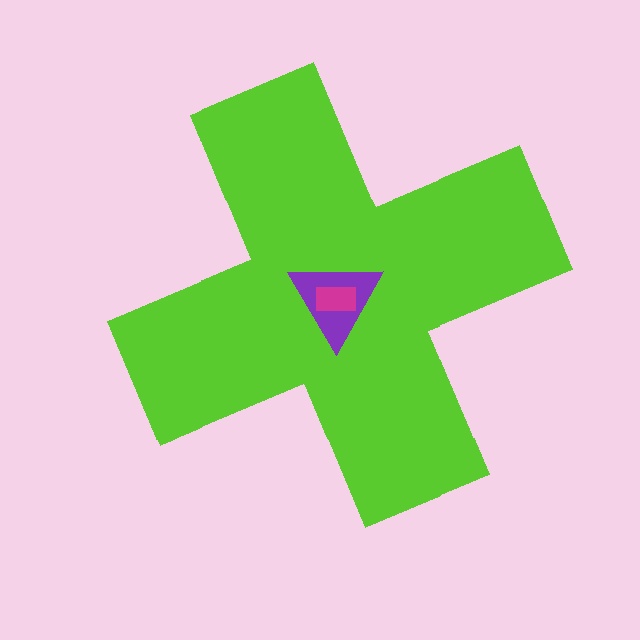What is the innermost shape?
The magenta rectangle.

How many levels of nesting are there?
3.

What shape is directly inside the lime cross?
The purple triangle.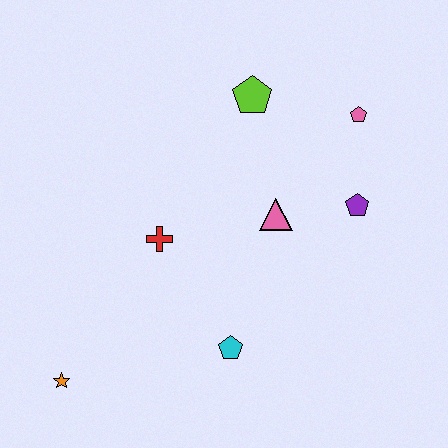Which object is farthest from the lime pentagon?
The orange star is farthest from the lime pentagon.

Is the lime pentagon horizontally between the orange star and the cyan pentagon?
No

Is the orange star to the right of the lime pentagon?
No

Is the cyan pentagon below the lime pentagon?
Yes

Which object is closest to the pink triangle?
The purple pentagon is closest to the pink triangle.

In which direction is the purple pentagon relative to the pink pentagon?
The purple pentagon is below the pink pentagon.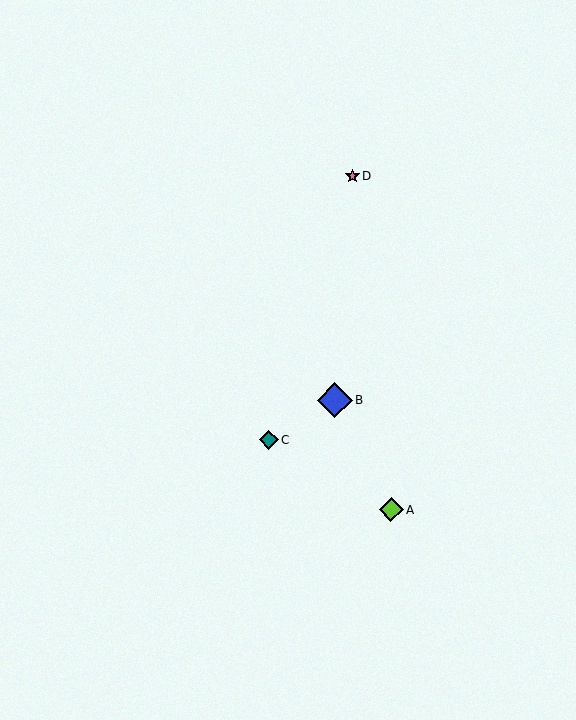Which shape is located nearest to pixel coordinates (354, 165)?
The pink star (labeled D) at (352, 176) is nearest to that location.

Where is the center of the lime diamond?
The center of the lime diamond is at (391, 510).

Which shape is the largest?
The blue diamond (labeled B) is the largest.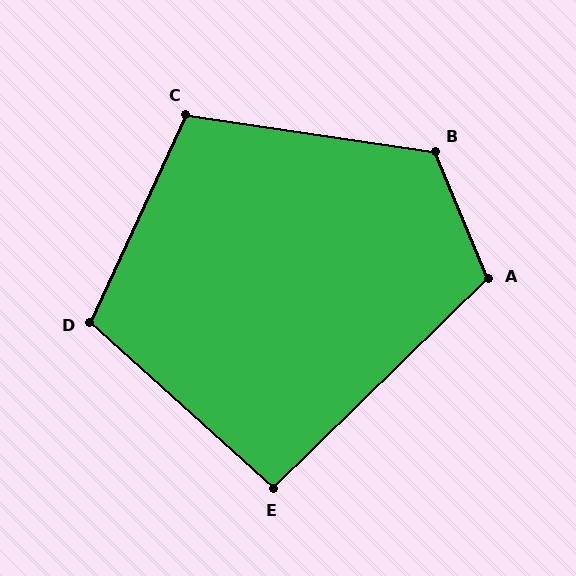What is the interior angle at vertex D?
Approximately 107 degrees (obtuse).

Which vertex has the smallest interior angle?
E, at approximately 93 degrees.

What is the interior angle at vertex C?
Approximately 106 degrees (obtuse).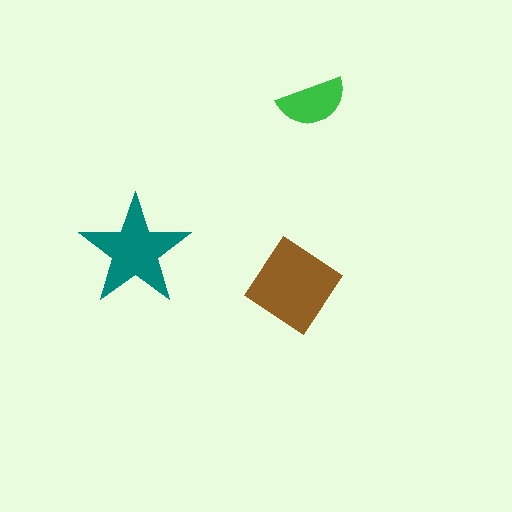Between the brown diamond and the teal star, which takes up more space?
The brown diamond.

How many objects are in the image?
There are 3 objects in the image.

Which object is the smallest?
The green semicircle.